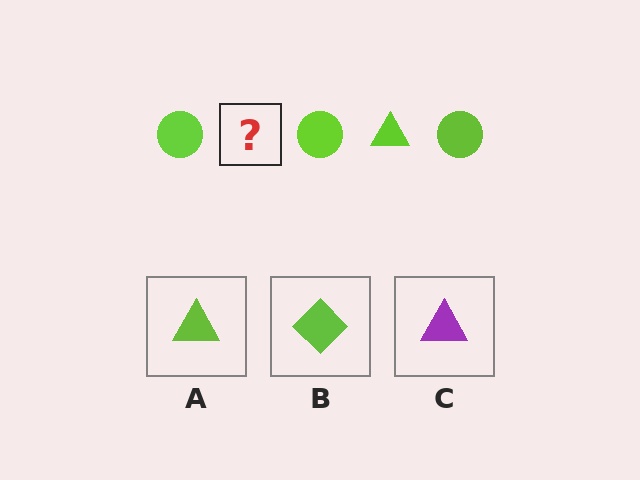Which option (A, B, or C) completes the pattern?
A.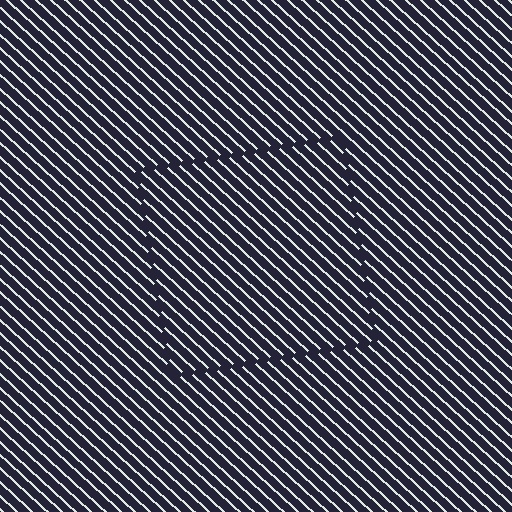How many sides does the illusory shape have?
4 sides — the line-ends trace a square.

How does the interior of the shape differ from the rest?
The interior of the shape contains the same grating, shifted by half a period — the contour is defined by the phase discontinuity where line-ends from the inner and outer gratings abut.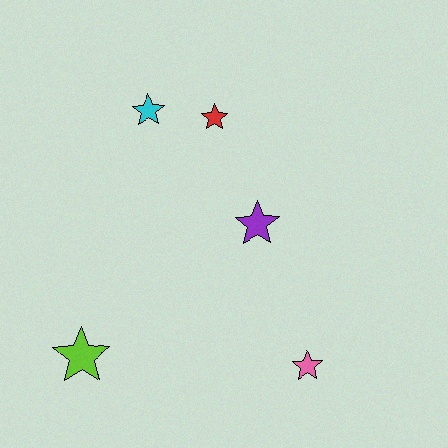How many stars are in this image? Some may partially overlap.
There are 5 stars.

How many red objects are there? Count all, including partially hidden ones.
There is 1 red object.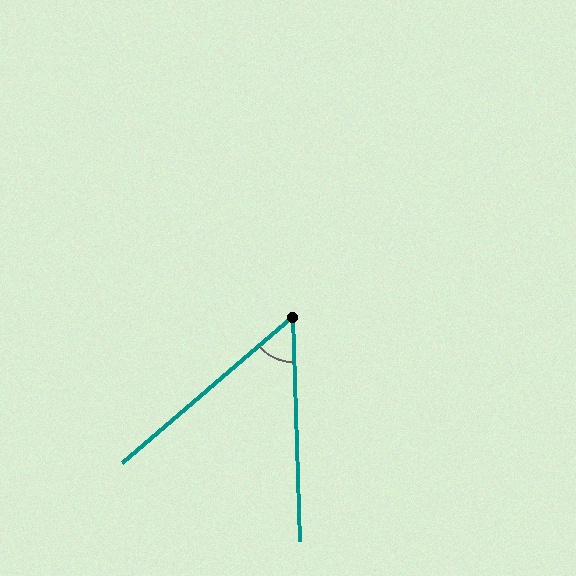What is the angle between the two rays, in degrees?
Approximately 51 degrees.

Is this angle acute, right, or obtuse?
It is acute.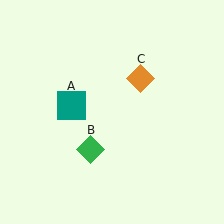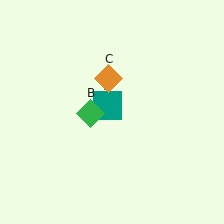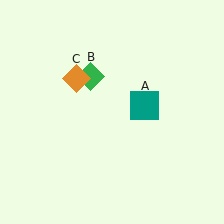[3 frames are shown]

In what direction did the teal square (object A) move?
The teal square (object A) moved right.